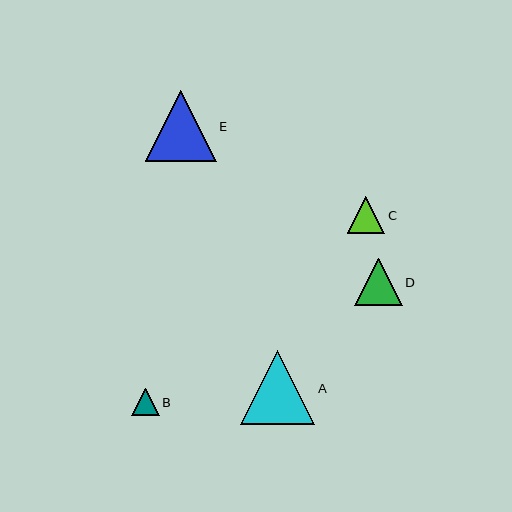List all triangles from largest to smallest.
From largest to smallest: A, E, D, C, B.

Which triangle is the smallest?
Triangle B is the smallest with a size of approximately 27 pixels.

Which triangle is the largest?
Triangle A is the largest with a size of approximately 74 pixels.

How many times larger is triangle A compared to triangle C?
Triangle A is approximately 2.0 times the size of triangle C.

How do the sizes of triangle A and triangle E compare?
Triangle A and triangle E are approximately the same size.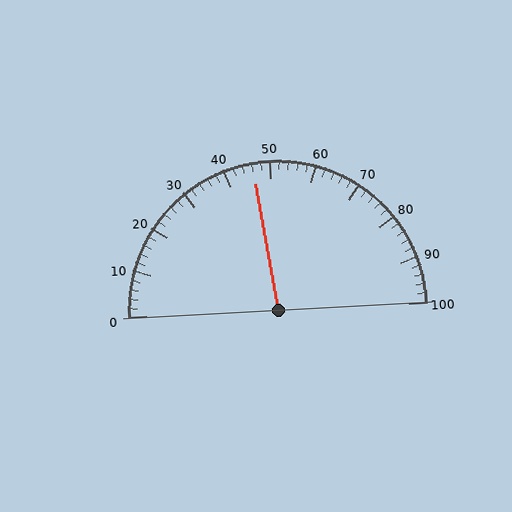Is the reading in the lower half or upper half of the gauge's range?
The reading is in the lower half of the range (0 to 100).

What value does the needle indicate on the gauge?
The needle indicates approximately 46.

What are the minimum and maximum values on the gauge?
The gauge ranges from 0 to 100.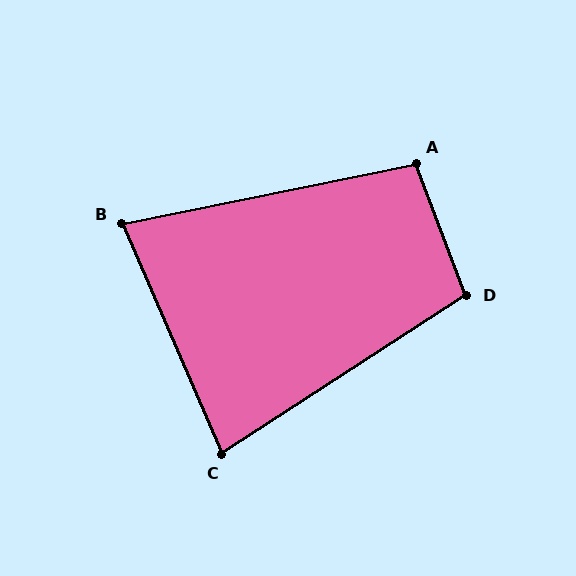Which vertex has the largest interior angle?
D, at approximately 102 degrees.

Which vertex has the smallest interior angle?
B, at approximately 78 degrees.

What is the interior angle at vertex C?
Approximately 81 degrees (acute).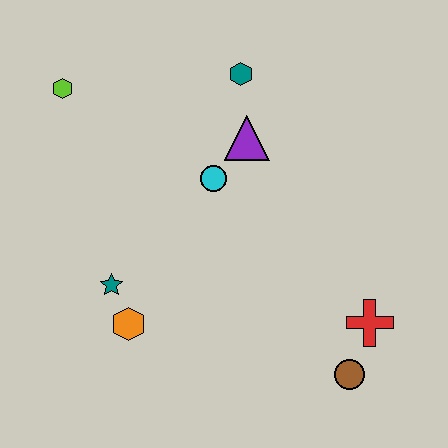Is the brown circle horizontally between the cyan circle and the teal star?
No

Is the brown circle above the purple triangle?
No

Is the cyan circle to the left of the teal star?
No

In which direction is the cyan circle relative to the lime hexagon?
The cyan circle is to the right of the lime hexagon.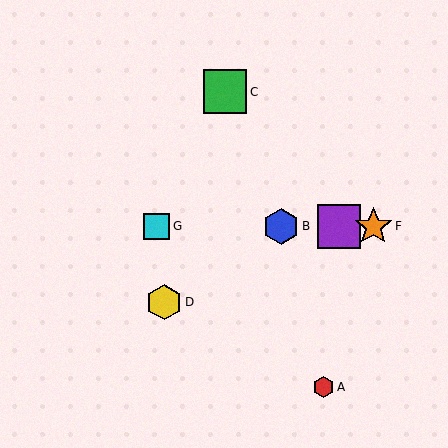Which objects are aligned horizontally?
Objects B, E, F, G are aligned horizontally.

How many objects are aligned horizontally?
4 objects (B, E, F, G) are aligned horizontally.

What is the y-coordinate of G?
Object G is at y≈226.